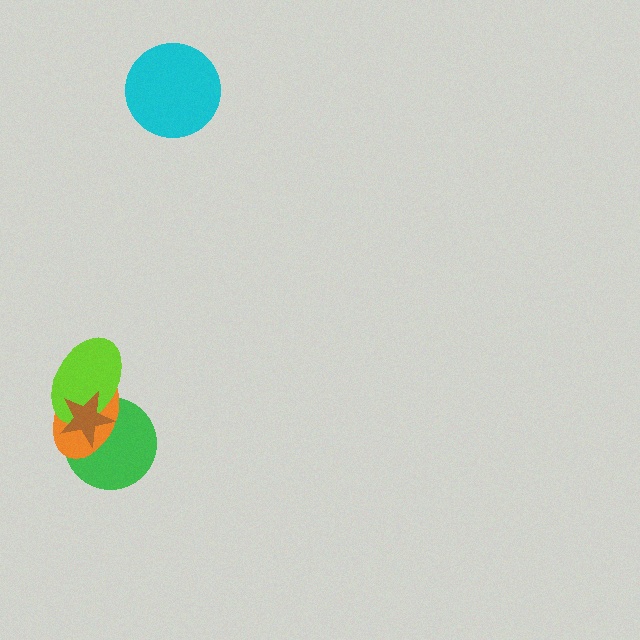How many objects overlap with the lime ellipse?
3 objects overlap with the lime ellipse.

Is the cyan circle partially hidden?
No, no other shape covers it.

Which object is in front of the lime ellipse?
The brown star is in front of the lime ellipse.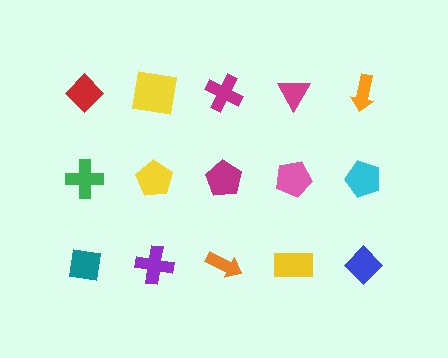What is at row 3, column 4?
A yellow rectangle.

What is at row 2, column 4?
A pink pentagon.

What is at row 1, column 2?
A yellow square.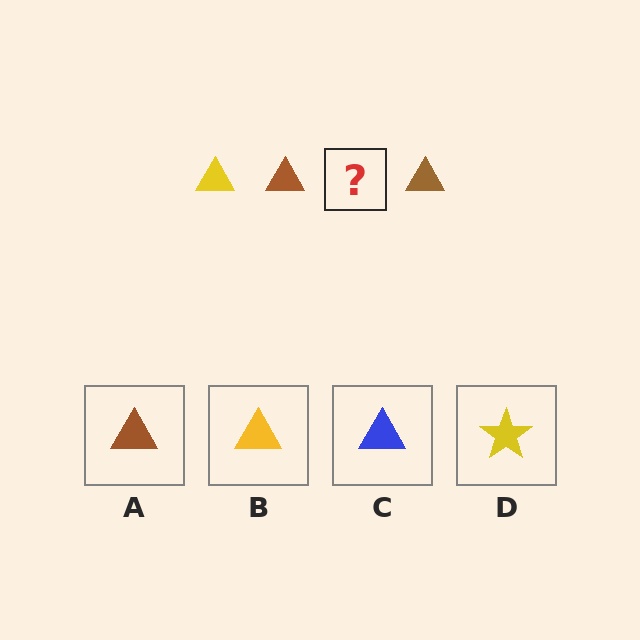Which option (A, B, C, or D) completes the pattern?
B.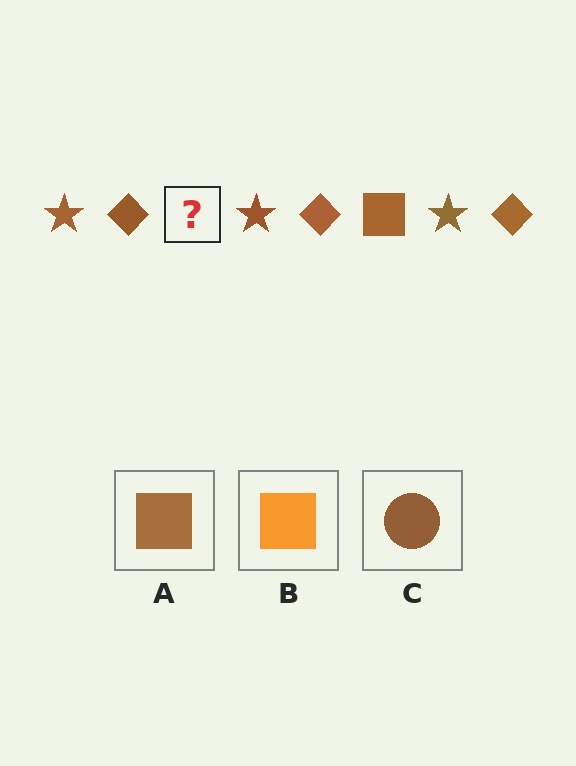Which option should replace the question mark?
Option A.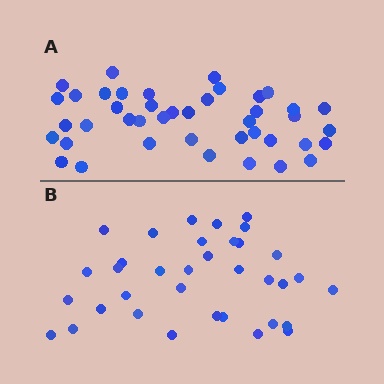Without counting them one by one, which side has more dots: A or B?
Region A (the top region) has more dots.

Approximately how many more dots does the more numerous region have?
Region A has roughly 8 or so more dots than region B.